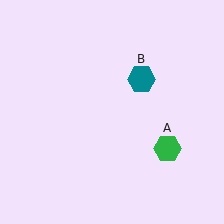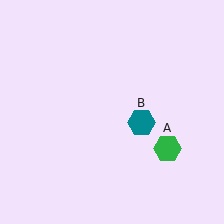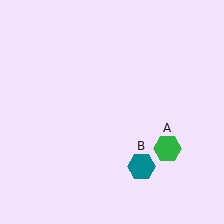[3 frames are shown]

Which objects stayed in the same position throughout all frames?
Green hexagon (object A) remained stationary.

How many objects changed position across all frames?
1 object changed position: teal hexagon (object B).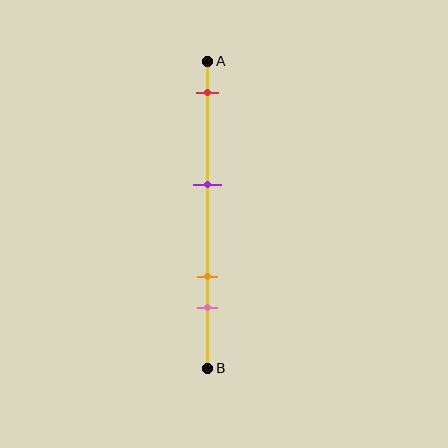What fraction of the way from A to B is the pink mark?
The pink mark is approximately 80% (0.8) of the way from A to B.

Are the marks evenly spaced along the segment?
No, the marks are not evenly spaced.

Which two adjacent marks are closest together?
The orange and pink marks are the closest adjacent pair.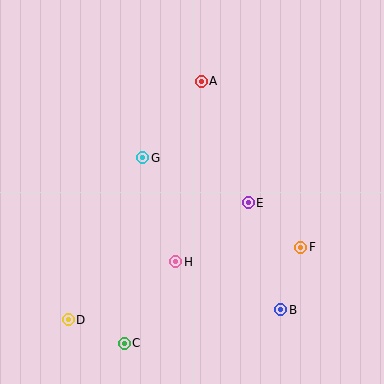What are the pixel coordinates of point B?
Point B is at (281, 310).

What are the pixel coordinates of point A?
Point A is at (201, 81).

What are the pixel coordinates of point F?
Point F is at (301, 247).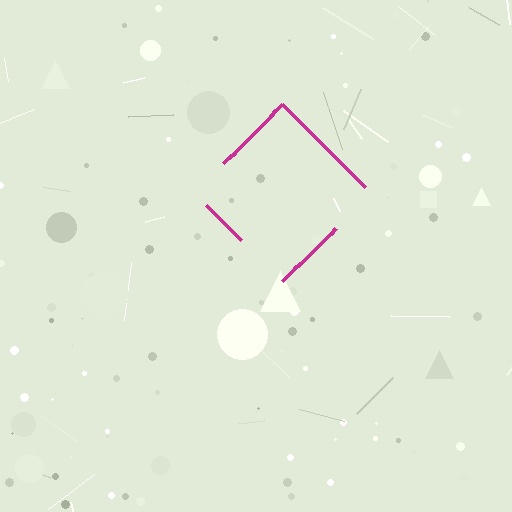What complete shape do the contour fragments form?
The contour fragments form a diamond.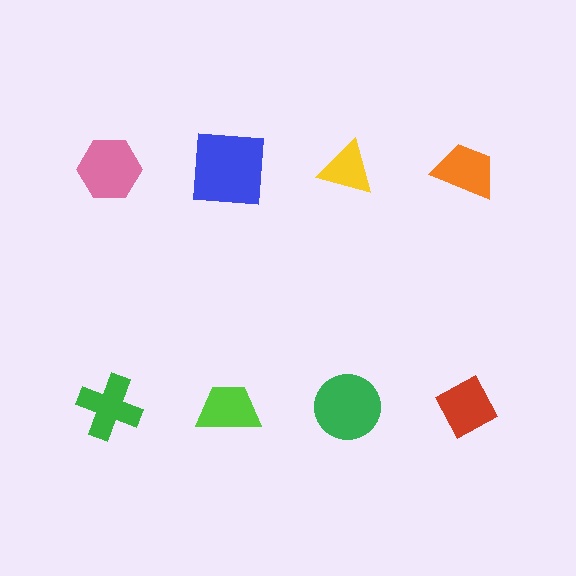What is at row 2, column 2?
A lime trapezoid.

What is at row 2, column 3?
A green circle.